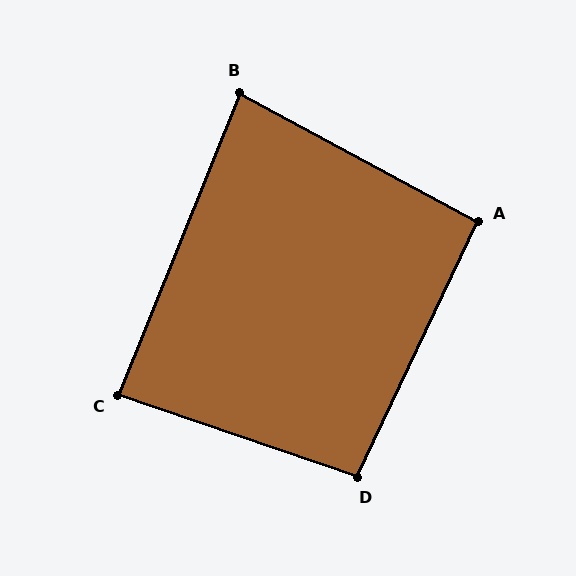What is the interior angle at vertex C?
Approximately 87 degrees (approximately right).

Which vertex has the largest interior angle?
D, at approximately 96 degrees.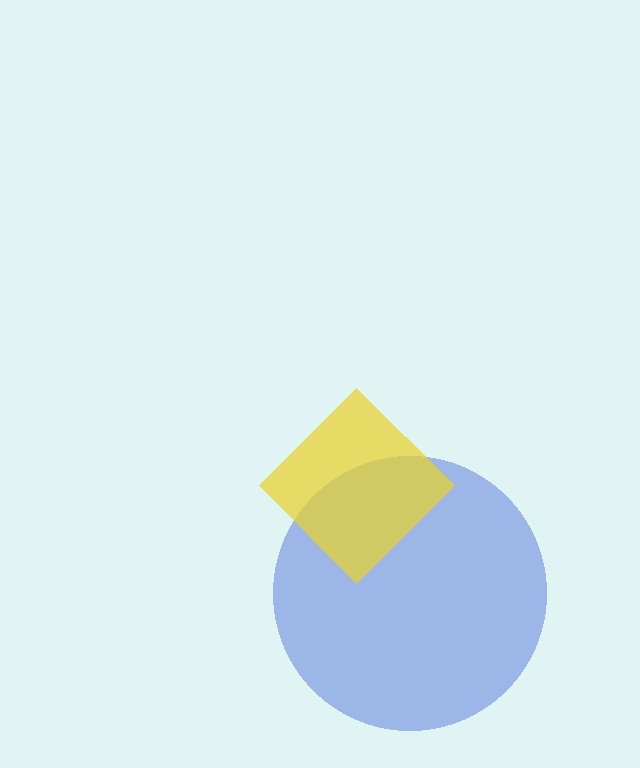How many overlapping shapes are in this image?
There are 2 overlapping shapes in the image.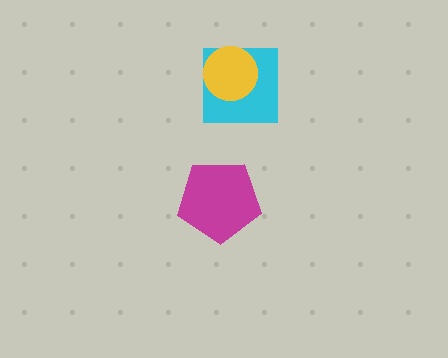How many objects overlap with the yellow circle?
1 object overlaps with the yellow circle.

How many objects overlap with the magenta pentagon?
0 objects overlap with the magenta pentagon.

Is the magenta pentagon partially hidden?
No, no other shape covers it.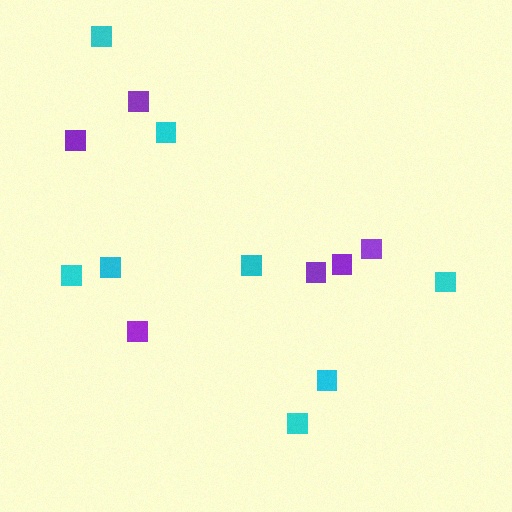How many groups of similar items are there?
There are 2 groups: one group of purple squares (6) and one group of cyan squares (8).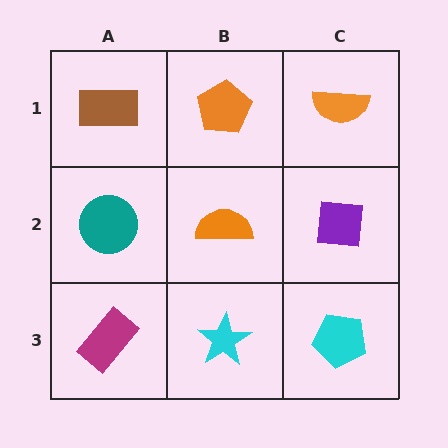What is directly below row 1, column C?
A purple square.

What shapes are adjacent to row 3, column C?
A purple square (row 2, column C), a cyan star (row 3, column B).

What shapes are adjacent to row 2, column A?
A brown rectangle (row 1, column A), a magenta rectangle (row 3, column A), an orange semicircle (row 2, column B).